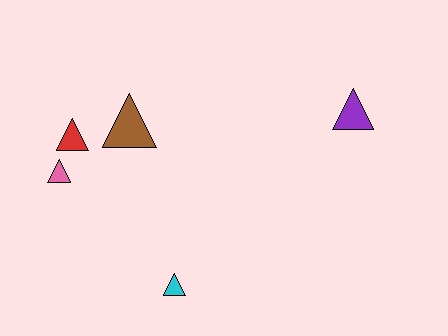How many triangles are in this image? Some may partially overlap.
There are 5 triangles.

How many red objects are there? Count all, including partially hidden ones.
There is 1 red object.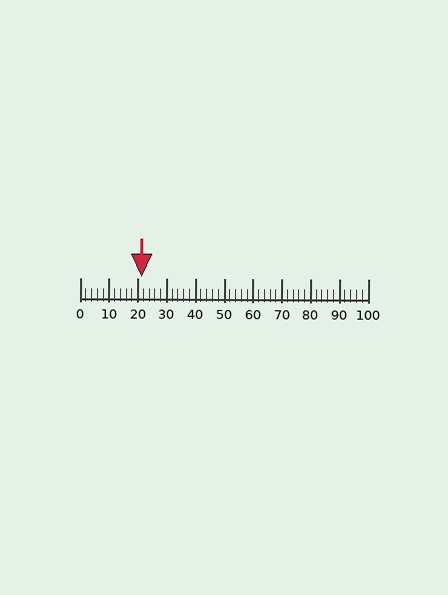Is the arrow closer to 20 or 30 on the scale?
The arrow is closer to 20.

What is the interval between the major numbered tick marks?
The major tick marks are spaced 10 units apart.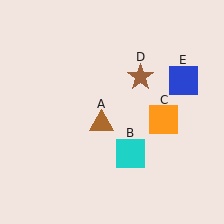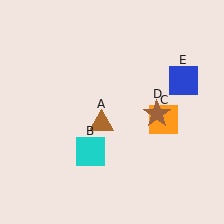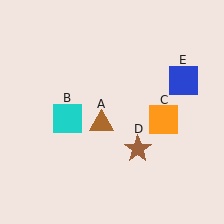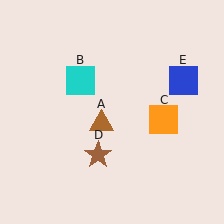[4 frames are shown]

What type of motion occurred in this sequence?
The cyan square (object B), brown star (object D) rotated clockwise around the center of the scene.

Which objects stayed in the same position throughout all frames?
Brown triangle (object A) and orange square (object C) and blue square (object E) remained stationary.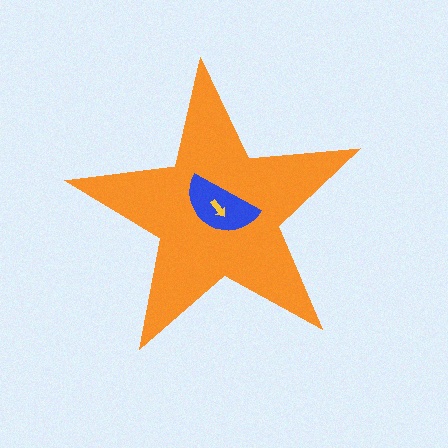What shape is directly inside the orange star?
The blue semicircle.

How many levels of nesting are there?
3.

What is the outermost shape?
The orange star.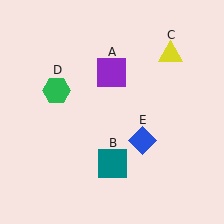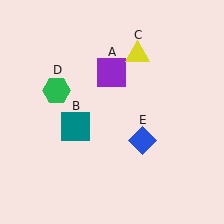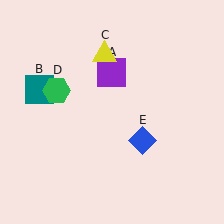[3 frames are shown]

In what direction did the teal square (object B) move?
The teal square (object B) moved up and to the left.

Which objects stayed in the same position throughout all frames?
Purple square (object A) and green hexagon (object D) and blue diamond (object E) remained stationary.